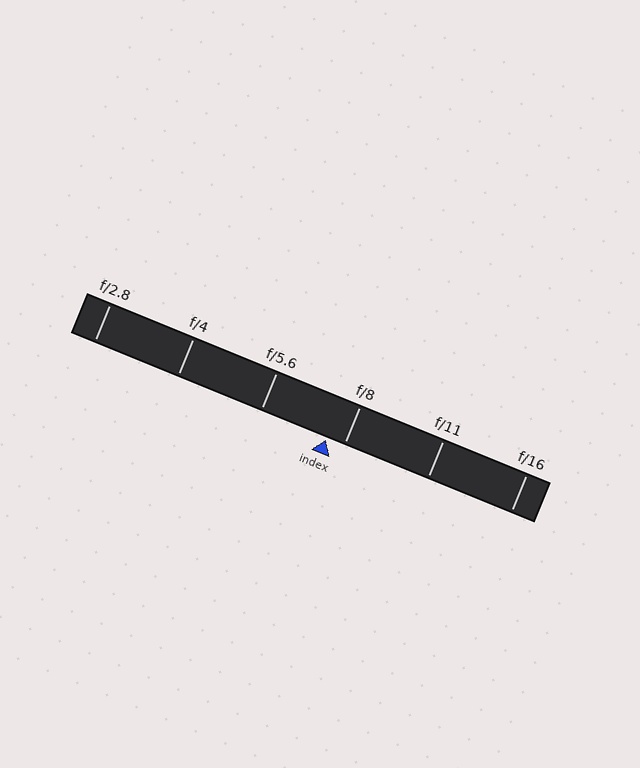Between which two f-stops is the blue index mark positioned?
The index mark is between f/5.6 and f/8.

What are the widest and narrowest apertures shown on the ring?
The widest aperture shown is f/2.8 and the narrowest is f/16.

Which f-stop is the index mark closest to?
The index mark is closest to f/8.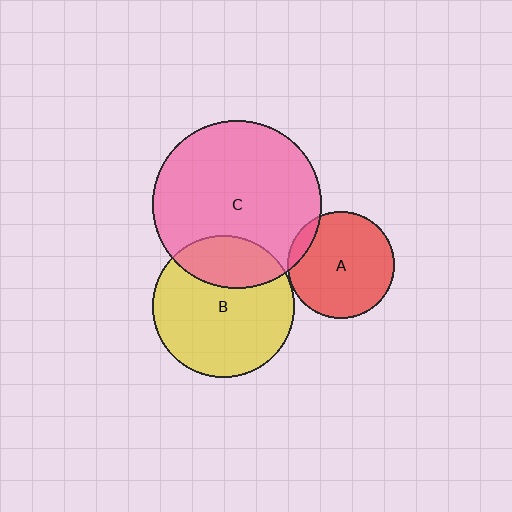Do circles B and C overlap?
Yes.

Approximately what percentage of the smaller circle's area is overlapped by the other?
Approximately 25%.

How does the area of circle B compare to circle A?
Approximately 1.7 times.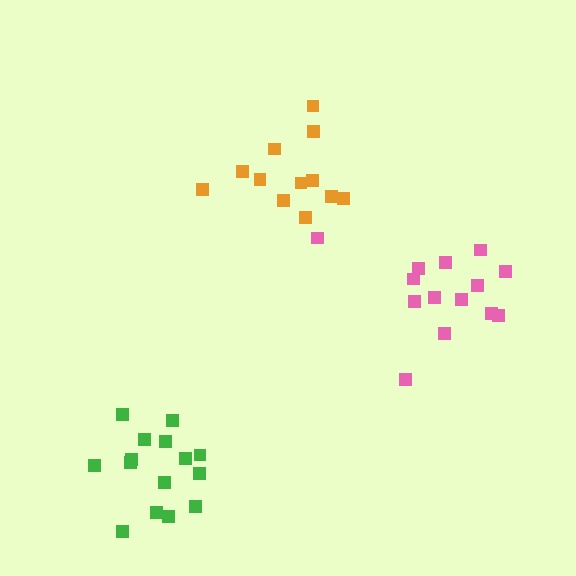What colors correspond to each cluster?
The clusters are colored: pink, green, orange.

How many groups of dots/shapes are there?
There are 3 groups.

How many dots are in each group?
Group 1: 14 dots, Group 2: 15 dots, Group 3: 12 dots (41 total).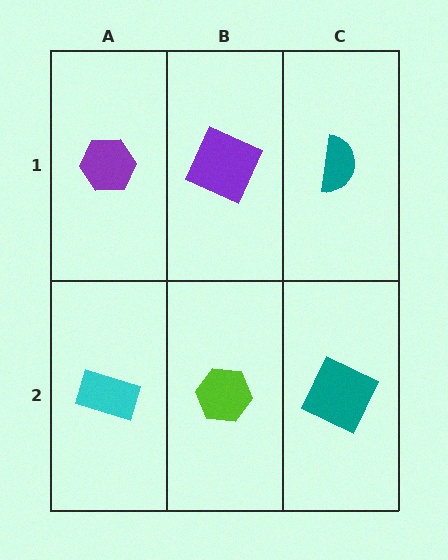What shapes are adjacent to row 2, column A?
A purple hexagon (row 1, column A), a lime hexagon (row 2, column B).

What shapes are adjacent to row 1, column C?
A teal square (row 2, column C), a purple square (row 1, column B).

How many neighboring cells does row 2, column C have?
2.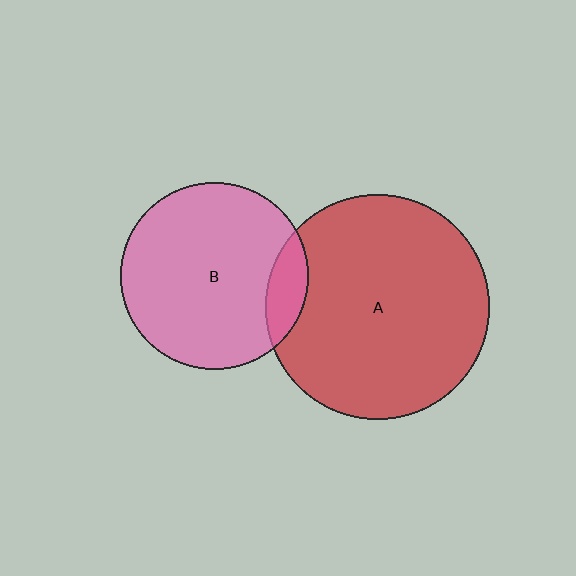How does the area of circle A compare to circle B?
Approximately 1.4 times.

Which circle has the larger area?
Circle A (red).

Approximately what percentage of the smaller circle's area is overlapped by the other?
Approximately 10%.